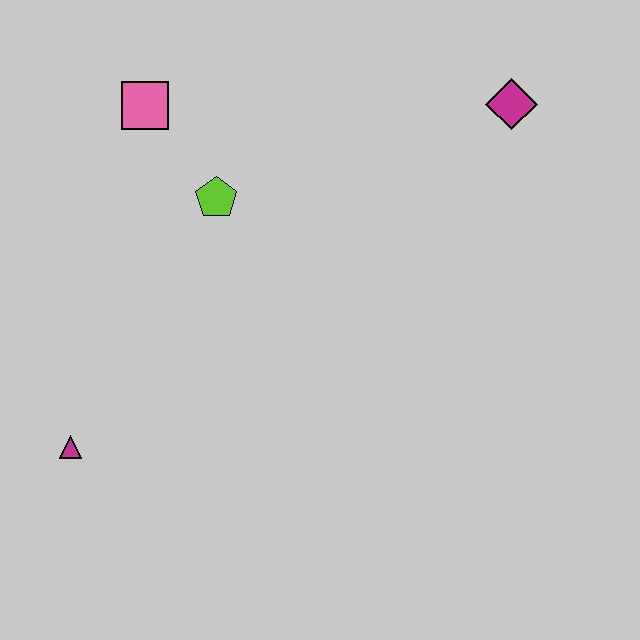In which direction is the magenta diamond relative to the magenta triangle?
The magenta diamond is to the right of the magenta triangle.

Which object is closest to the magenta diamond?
The lime pentagon is closest to the magenta diamond.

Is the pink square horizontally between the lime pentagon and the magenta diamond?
No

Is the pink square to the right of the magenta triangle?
Yes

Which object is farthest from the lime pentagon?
The magenta diamond is farthest from the lime pentagon.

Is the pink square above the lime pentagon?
Yes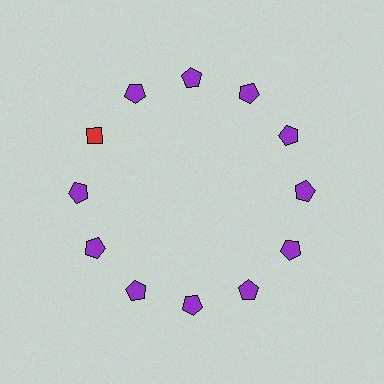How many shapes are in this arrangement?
There are 12 shapes arranged in a ring pattern.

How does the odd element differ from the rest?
It differs in both color (red instead of purple) and shape (diamond instead of pentagon).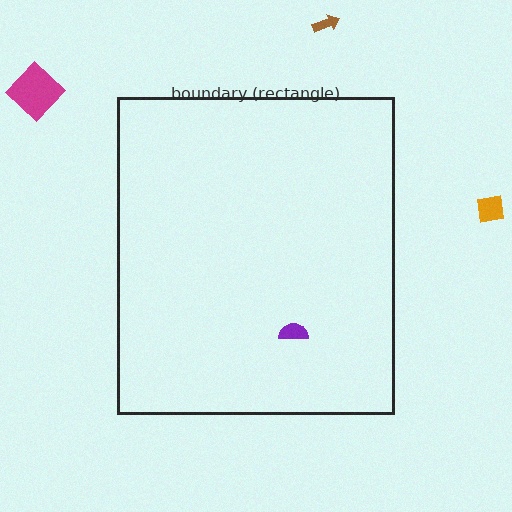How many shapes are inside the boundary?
1 inside, 3 outside.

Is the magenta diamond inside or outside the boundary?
Outside.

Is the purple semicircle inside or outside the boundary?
Inside.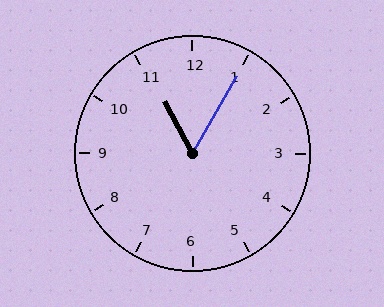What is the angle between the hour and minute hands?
Approximately 58 degrees.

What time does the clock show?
11:05.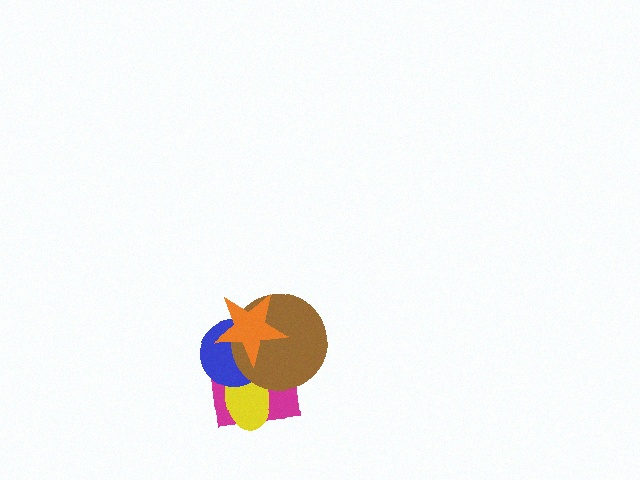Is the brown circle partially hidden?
Yes, it is partially covered by another shape.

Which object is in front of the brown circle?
The orange star is in front of the brown circle.